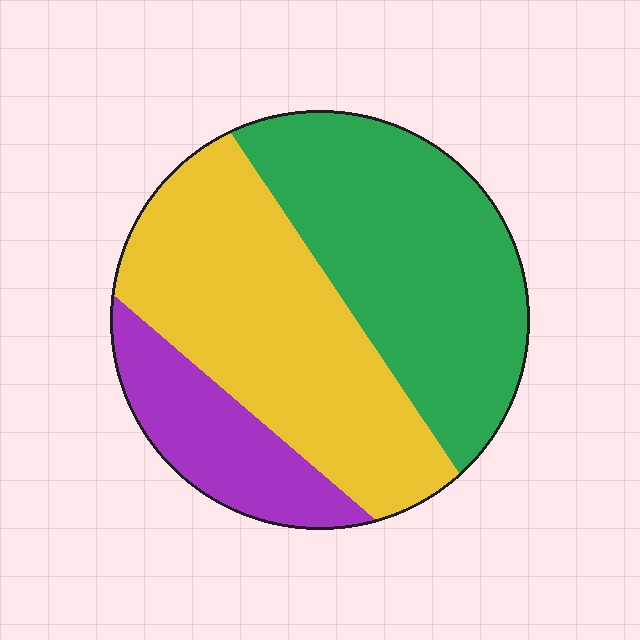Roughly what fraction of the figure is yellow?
Yellow takes up about two fifths (2/5) of the figure.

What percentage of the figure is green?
Green takes up between a quarter and a half of the figure.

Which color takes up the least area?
Purple, at roughly 15%.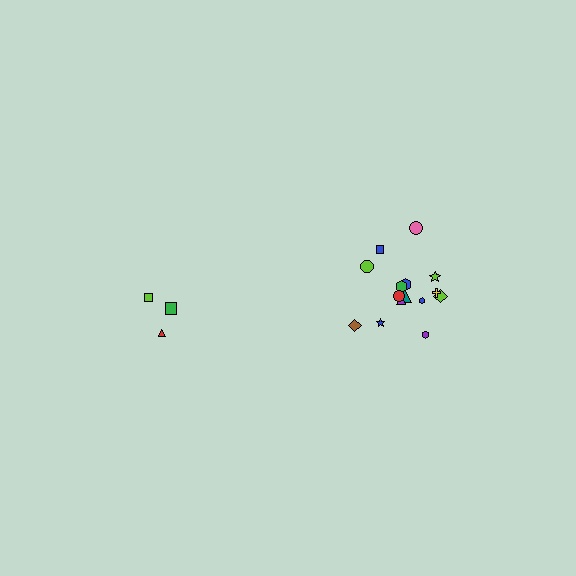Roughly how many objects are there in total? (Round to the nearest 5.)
Roughly 20 objects in total.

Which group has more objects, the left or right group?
The right group.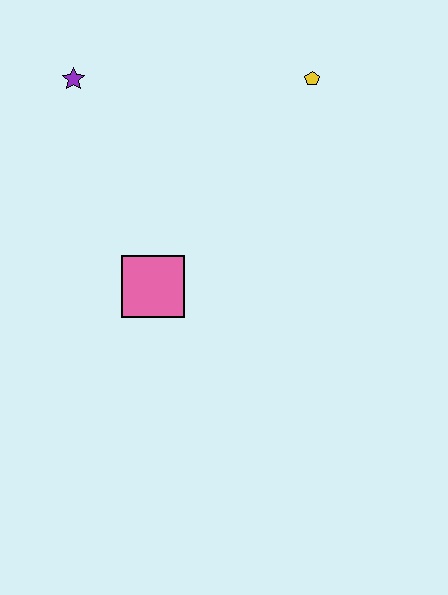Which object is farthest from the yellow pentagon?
The pink square is farthest from the yellow pentagon.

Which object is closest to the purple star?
The pink square is closest to the purple star.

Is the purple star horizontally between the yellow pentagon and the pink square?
No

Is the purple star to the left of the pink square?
Yes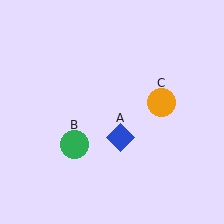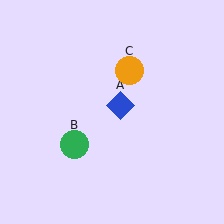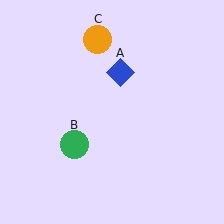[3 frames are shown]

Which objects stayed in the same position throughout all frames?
Green circle (object B) remained stationary.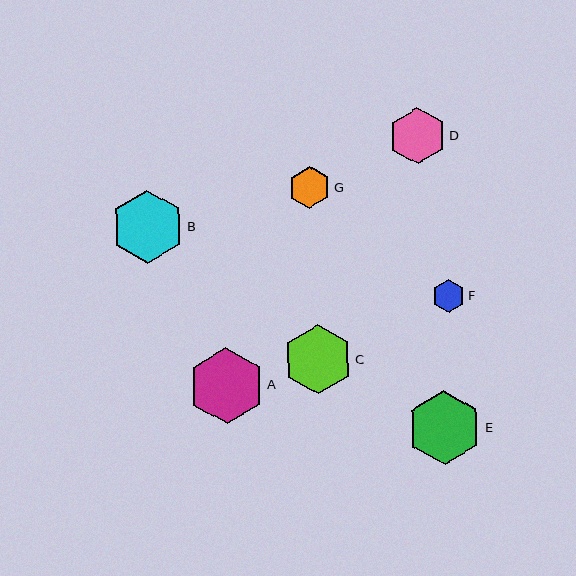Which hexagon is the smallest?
Hexagon F is the smallest with a size of approximately 33 pixels.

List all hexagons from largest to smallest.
From largest to smallest: A, E, B, C, D, G, F.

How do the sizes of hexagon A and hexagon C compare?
Hexagon A and hexagon C are approximately the same size.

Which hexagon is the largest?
Hexagon A is the largest with a size of approximately 76 pixels.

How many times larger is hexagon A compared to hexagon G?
Hexagon A is approximately 1.8 times the size of hexagon G.